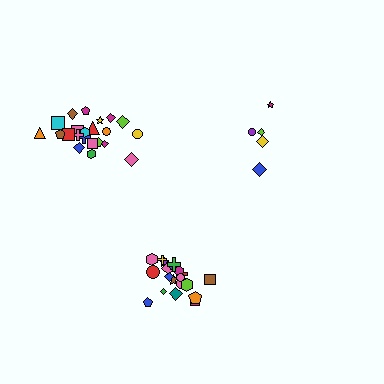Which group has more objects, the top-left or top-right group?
The top-left group.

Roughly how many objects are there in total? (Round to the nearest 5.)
Roughly 50 objects in total.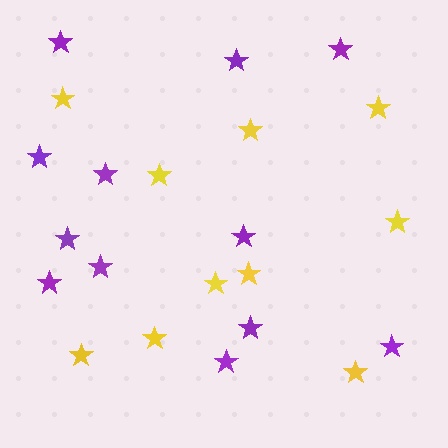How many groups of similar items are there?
There are 2 groups: one group of purple stars (12) and one group of yellow stars (10).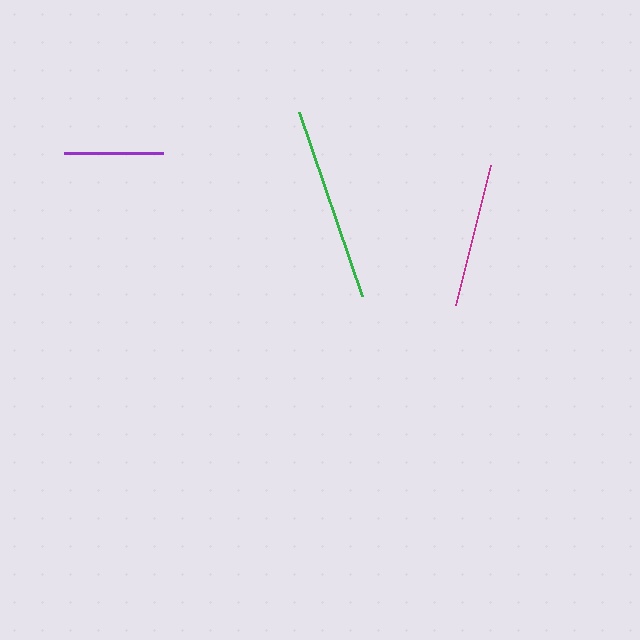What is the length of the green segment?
The green segment is approximately 195 pixels long.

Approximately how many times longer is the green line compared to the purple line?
The green line is approximately 2.0 times the length of the purple line.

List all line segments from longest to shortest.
From longest to shortest: green, magenta, purple.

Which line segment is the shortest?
The purple line is the shortest at approximately 100 pixels.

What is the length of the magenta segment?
The magenta segment is approximately 144 pixels long.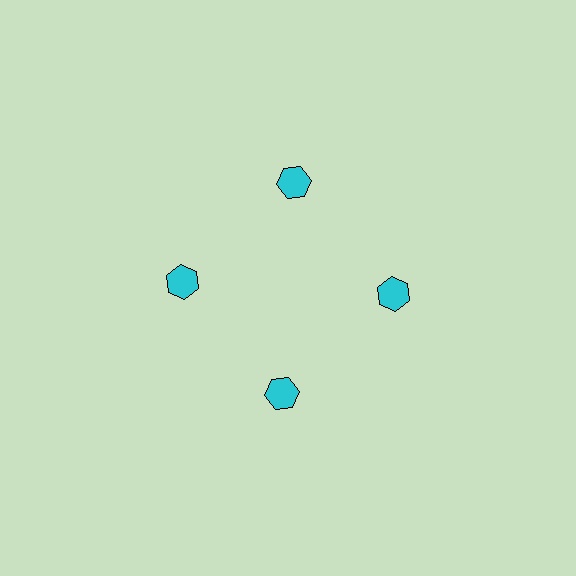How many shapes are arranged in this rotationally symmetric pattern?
There are 4 shapes, arranged in 4 groups of 1.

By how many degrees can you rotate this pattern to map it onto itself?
The pattern maps onto itself every 90 degrees of rotation.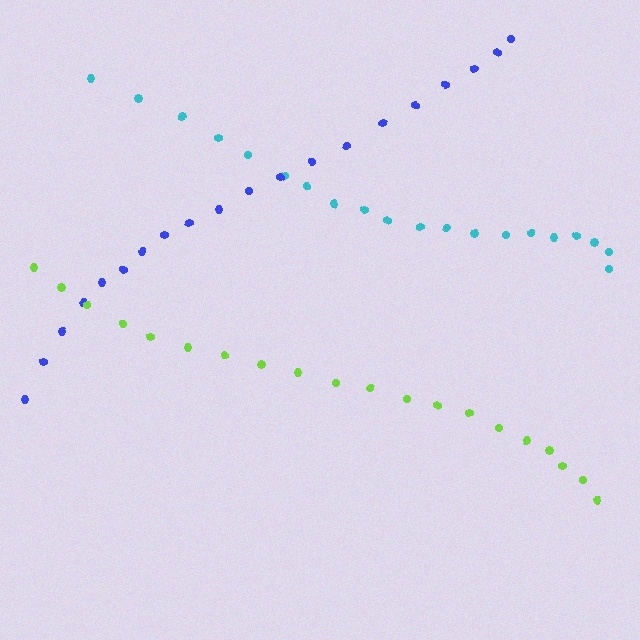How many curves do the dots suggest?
There are 3 distinct paths.